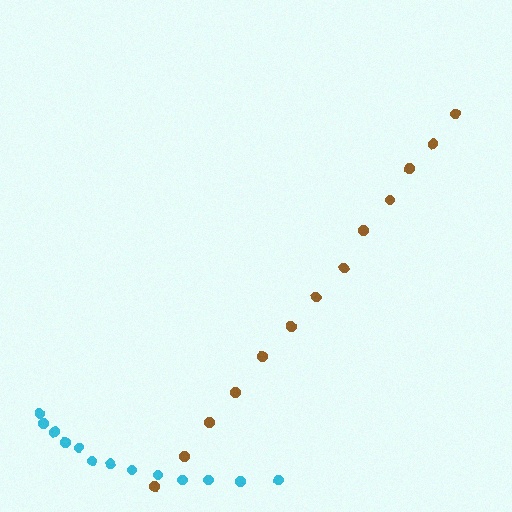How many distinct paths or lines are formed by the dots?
There are 2 distinct paths.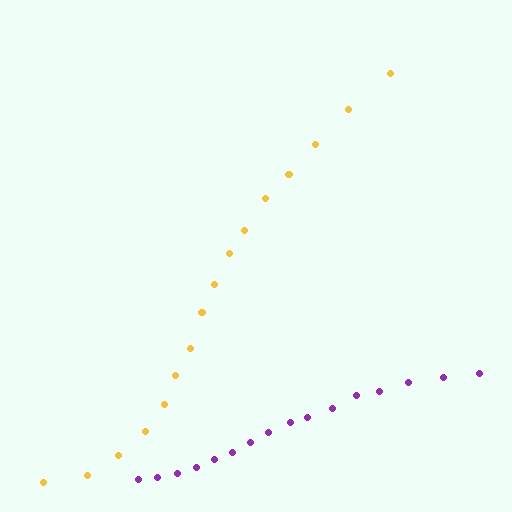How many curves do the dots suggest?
There are 2 distinct paths.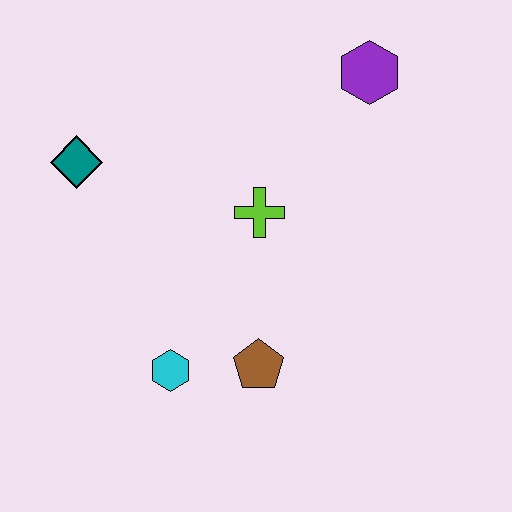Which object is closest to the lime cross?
The brown pentagon is closest to the lime cross.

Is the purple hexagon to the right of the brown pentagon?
Yes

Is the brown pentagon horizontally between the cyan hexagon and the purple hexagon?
Yes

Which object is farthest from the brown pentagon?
The purple hexagon is farthest from the brown pentagon.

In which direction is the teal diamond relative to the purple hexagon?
The teal diamond is to the left of the purple hexagon.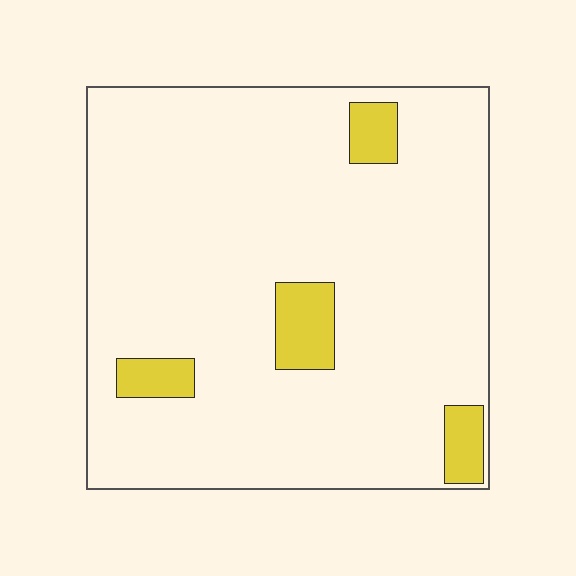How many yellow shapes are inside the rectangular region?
4.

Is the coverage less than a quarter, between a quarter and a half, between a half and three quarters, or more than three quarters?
Less than a quarter.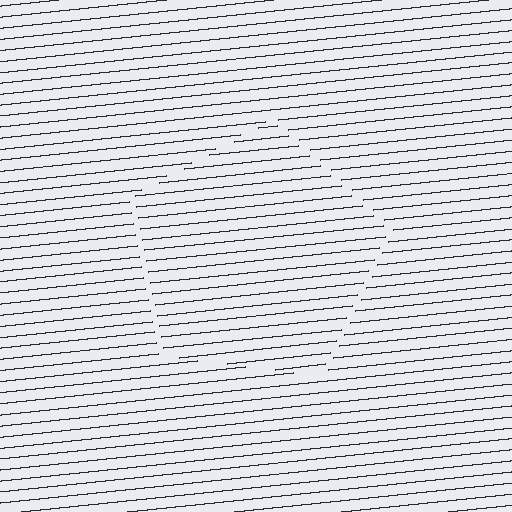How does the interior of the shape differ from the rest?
The interior of the shape contains the same grating, shifted by half a period — the contour is defined by the phase discontinuity where line-ends from the inner and outer gratings abut.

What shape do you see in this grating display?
An illusory pentagon. The interior of the shape contains the same grating, shifted by half a period — the contour is defined by the phase discontinuity where line-ends from the inner and outer gratings abut.